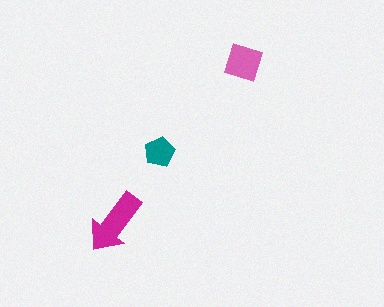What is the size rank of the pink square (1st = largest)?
2nd.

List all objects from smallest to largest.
The teal pentagon, the pink square, the magenta arrow.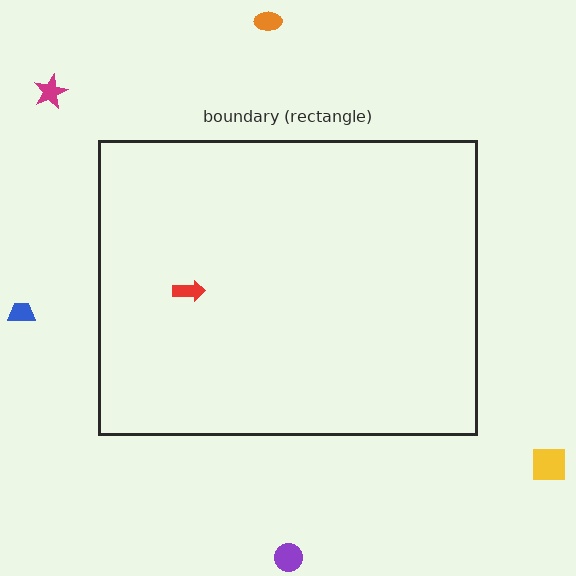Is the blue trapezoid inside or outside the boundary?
Outside.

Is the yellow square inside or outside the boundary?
Outside.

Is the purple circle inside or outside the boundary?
Outside.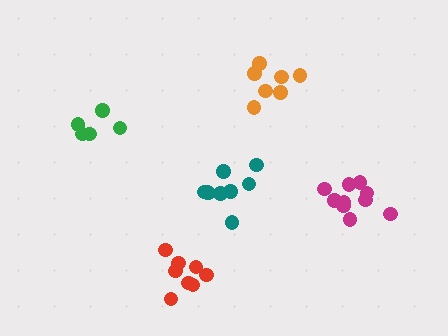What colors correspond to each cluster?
The clusters are colored: teal, orange, green, magenta, red.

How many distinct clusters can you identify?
There are 5 distinct clusters.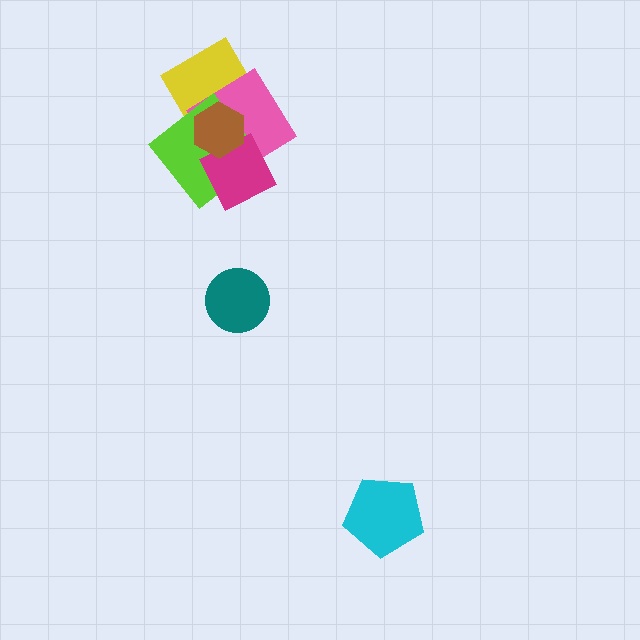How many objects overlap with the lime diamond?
4 objects overlap with the lime diamond.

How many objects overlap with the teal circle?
0 objects overlap with the teal circle.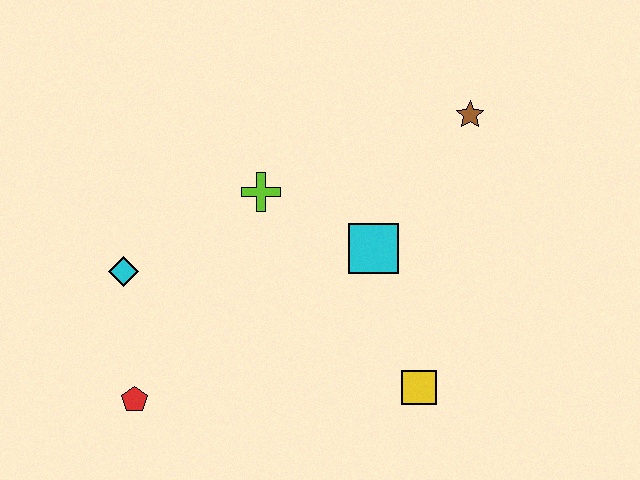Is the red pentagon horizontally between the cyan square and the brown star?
No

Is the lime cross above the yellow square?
Yes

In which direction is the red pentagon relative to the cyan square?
The red pentagon is to the left of the cyan square.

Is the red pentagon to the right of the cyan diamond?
Yes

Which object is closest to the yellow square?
The cyan square is closest to the yellow square.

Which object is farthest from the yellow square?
The cyan diamond is farthest from the yellow square.